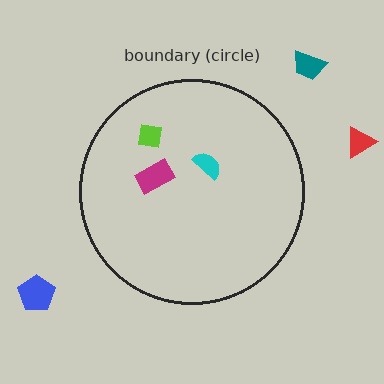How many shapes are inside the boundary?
3 inside, 3 outside.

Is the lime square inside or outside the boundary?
Inside.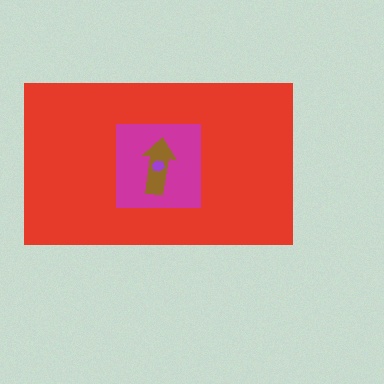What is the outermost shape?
The red rectangle.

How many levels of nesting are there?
4.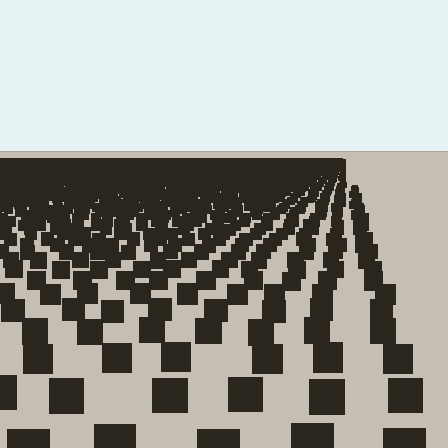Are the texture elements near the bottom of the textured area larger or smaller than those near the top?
Larger. Near the bottom, elements are closer to the viewer and appear at a bigger on-screen size.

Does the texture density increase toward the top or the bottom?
Density increases toward the top.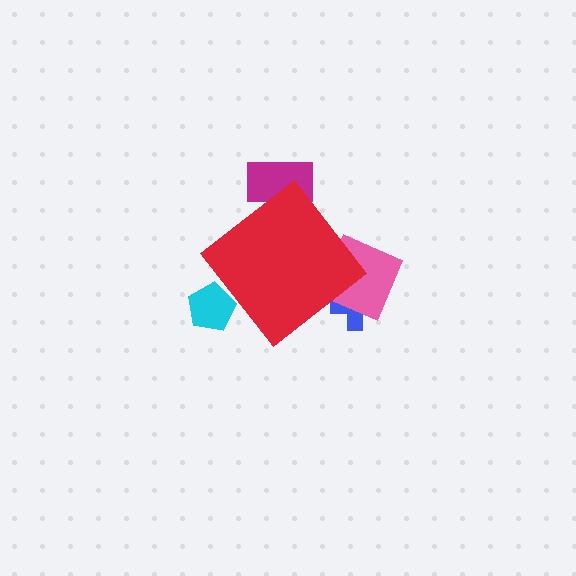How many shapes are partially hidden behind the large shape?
4 shapes are partially hidden.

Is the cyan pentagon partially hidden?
Yes, the cyan pentagon is partially hidden behind the red diamond.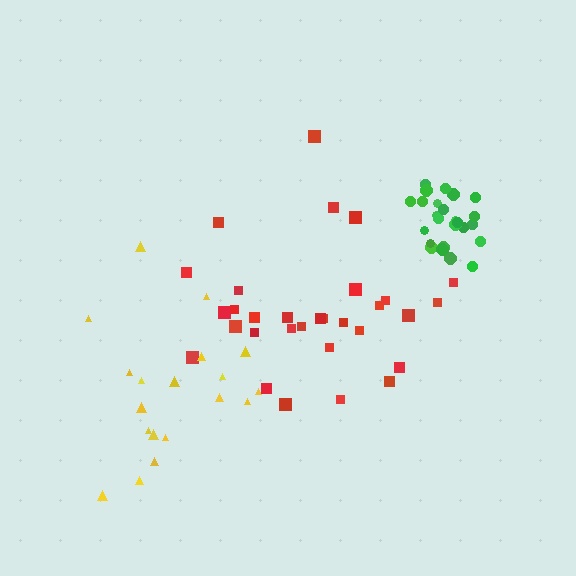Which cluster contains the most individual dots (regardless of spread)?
Red (31).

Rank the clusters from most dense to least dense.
green, red, yellow.